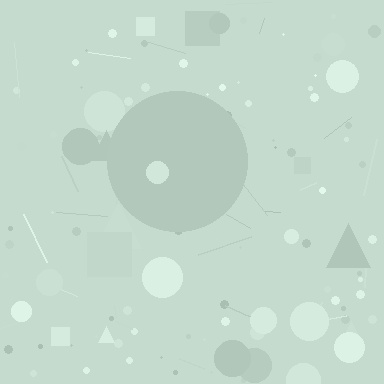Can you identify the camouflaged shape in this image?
The camouflaged shape is a circle.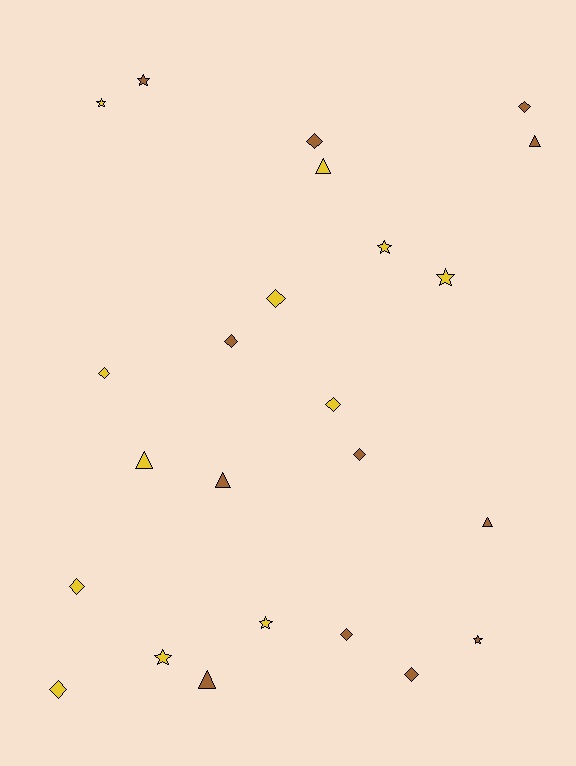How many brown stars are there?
There are 2 brown stars.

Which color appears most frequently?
Yellow, with 12 objects.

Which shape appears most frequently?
Diamond, with 11 objects.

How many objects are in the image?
There are 24 objects.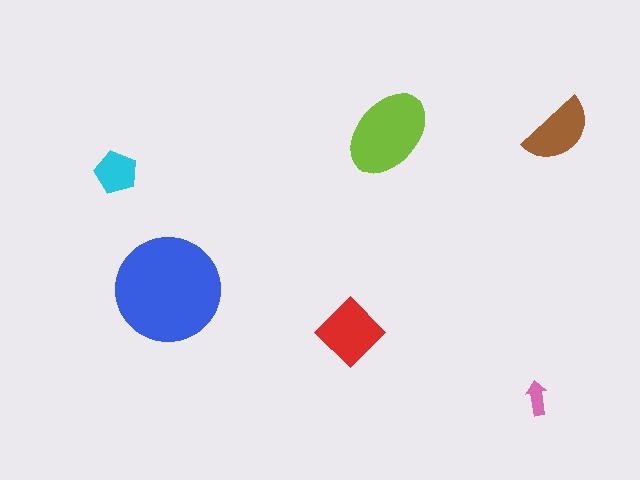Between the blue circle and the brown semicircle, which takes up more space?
The blue circle.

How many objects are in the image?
There are 6 objects in the image.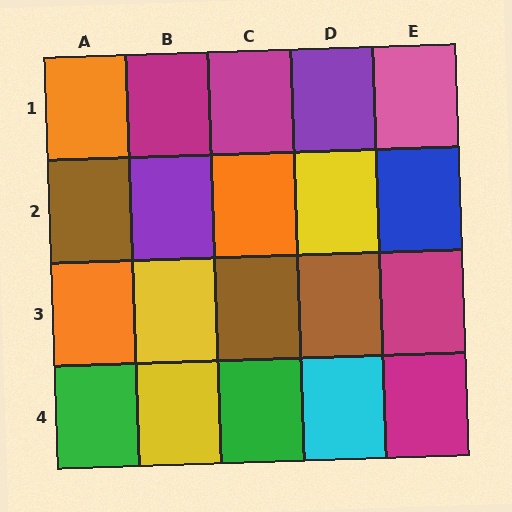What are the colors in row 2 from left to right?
Brown, purple, orange, yellow, blue.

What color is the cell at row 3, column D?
Brown.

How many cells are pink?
1 cell is pink.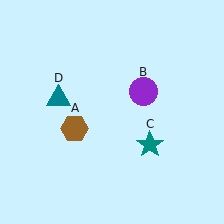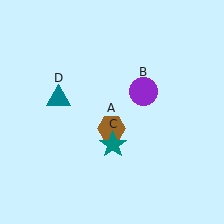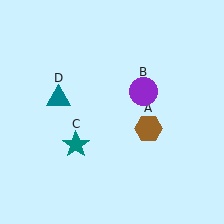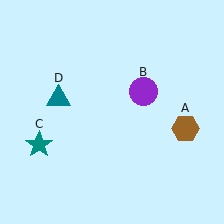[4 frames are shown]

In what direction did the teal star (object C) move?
The teal star (object C) moved left.